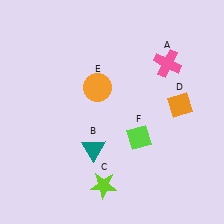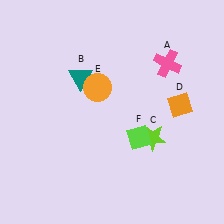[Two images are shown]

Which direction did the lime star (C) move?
The lime star (C) moved right.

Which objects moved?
The objects that moved are: the teal triangle (B), the lime star (C).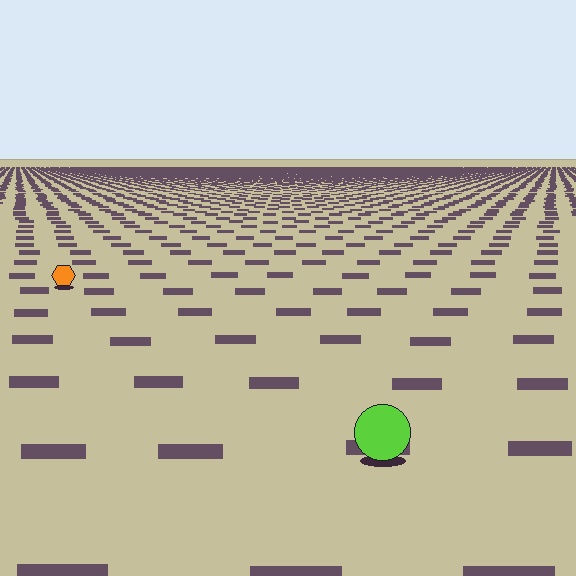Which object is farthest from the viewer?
The orange hexagon is farthest from the viewer. It appears smaller and the ground texture around it is denser.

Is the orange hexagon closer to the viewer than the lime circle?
No. The lime circle is closer — you can tell from the texture gradient: the ground texture is coarser near it.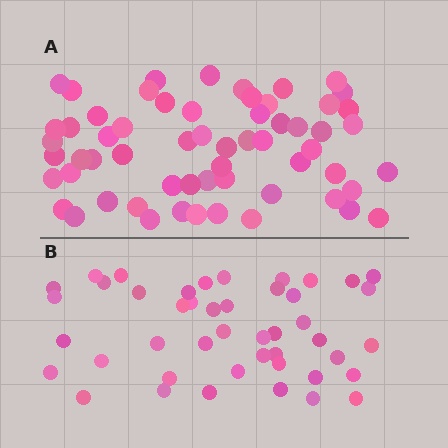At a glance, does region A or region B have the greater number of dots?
Region A (the top region) has more dots.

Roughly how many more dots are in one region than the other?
Region A has approximately 15 more dots than region B.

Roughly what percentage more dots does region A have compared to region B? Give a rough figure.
About 35% more.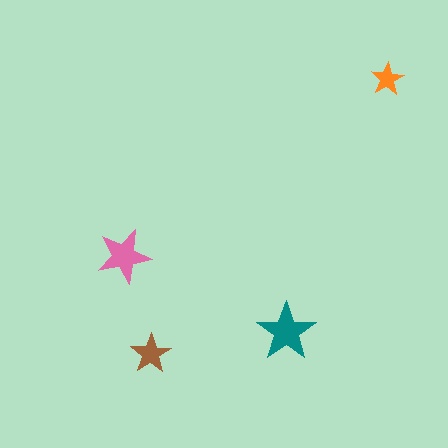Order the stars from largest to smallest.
the teal one, the pink one, the brown one, the orange one.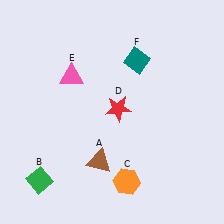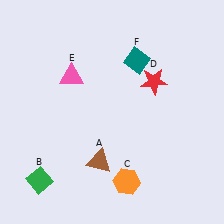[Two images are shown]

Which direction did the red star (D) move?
The red star (D) moved right.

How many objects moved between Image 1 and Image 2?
1 object moved between the two images.